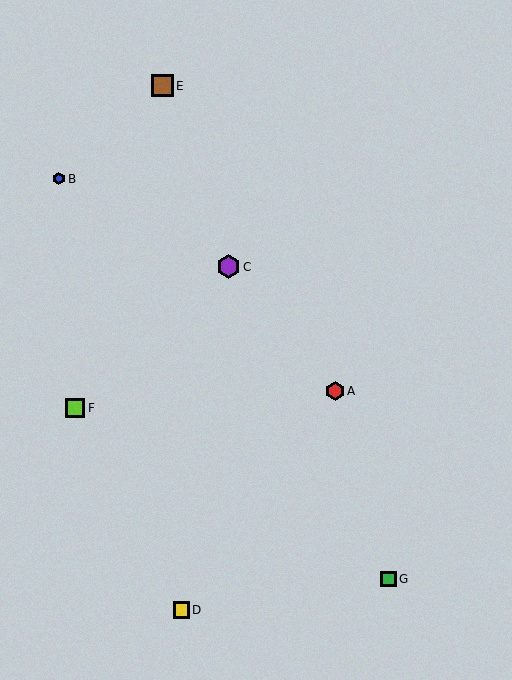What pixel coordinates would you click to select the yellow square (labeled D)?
Click at (181, 610) to select the yellow square D.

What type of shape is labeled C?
Shape C is a purple hexagon.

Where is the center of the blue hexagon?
The center of the blue hexagon is at (59, 179).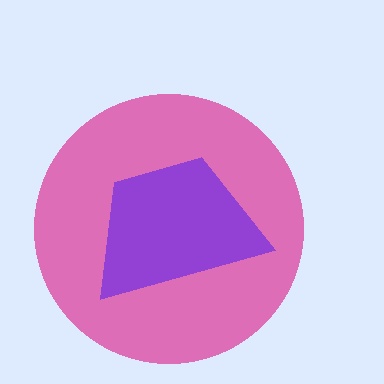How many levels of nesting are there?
2.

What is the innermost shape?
The purple trapezoid.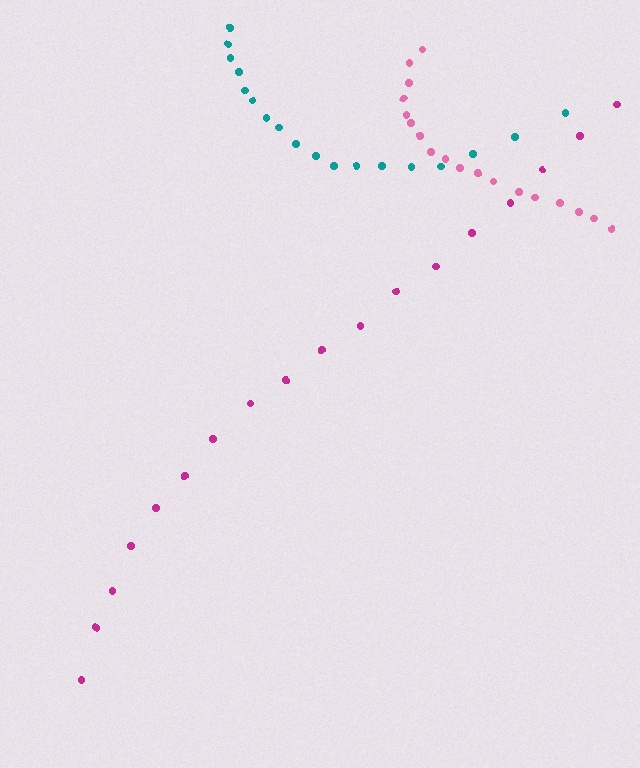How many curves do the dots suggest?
There are 3 distinct paths.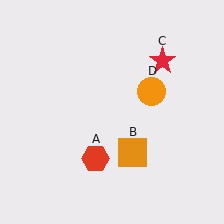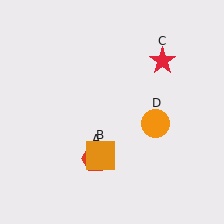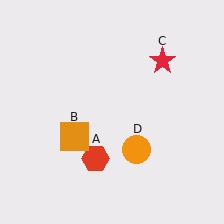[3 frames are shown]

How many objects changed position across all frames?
2 objects changed position: orange square (object B), orange circle (object D).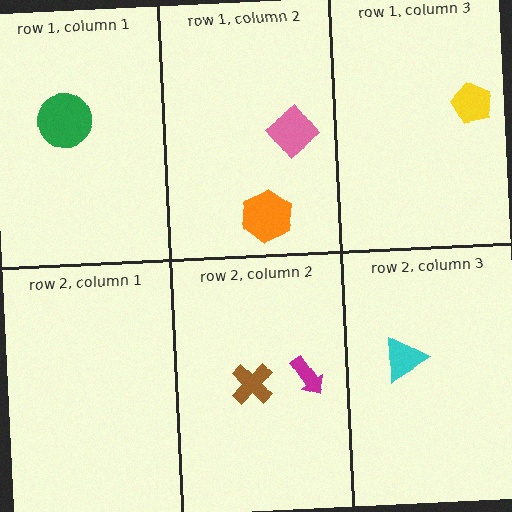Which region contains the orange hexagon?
The row 1, column 2 region.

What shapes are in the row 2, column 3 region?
The cyan triangle.